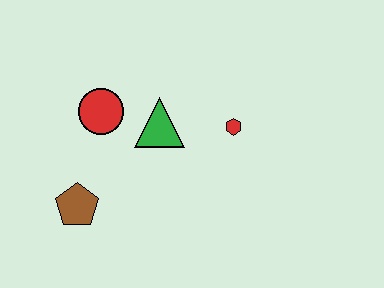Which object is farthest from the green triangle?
The brown pentagon is farthest from the green triangle.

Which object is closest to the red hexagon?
The green triangle is closest to the red hexagon.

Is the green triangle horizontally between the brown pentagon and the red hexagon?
Yes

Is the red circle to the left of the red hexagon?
Yes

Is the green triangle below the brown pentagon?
No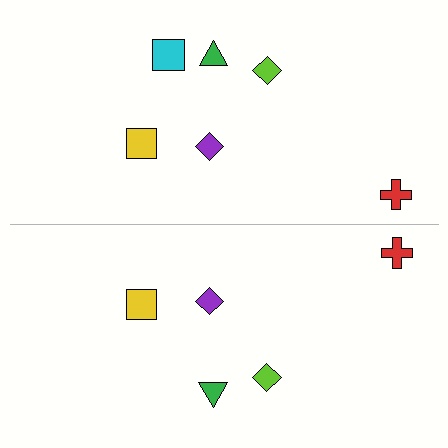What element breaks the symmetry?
A cyan square is missing from the bottom side.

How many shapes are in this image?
There are 11 shapes in this image.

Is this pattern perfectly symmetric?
No, the pattern is not perfectly symmetric. A cyan square is missing from the bottom side.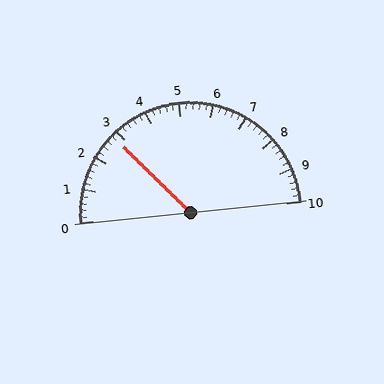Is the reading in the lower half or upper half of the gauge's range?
The reading is in the lower half of the range (0 to 10).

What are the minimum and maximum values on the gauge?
The gauge ranges from 0 to 10.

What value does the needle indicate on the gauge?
The needle indicates approximately 2.8.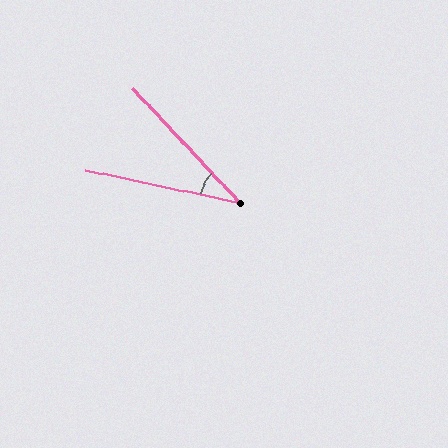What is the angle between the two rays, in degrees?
Approximately 35 degrees.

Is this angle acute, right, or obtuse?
It is acute.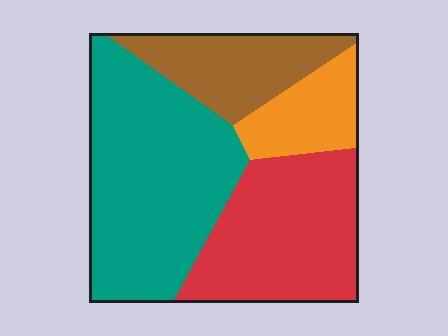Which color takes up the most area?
Teal, at roughly 40%.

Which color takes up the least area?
Orange, at roughly 10%.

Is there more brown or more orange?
Brown.